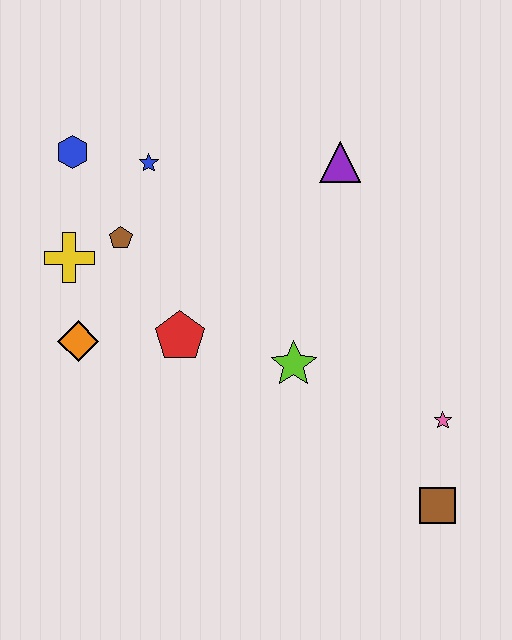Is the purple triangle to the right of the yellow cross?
Yes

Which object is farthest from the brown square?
The blue hexagon is farthest from the brown square.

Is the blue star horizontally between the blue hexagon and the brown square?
Yes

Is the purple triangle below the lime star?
No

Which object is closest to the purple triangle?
The blue star is closest to the purple triangle.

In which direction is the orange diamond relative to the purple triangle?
The orange diamond is to the left of the purple triangle.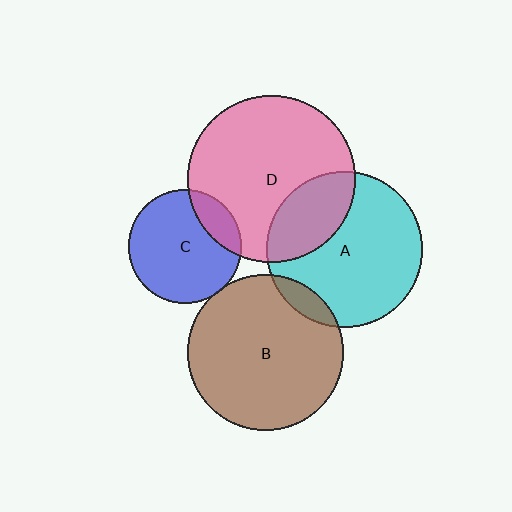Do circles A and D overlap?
Yes.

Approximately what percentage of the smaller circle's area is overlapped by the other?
Approximately 25%.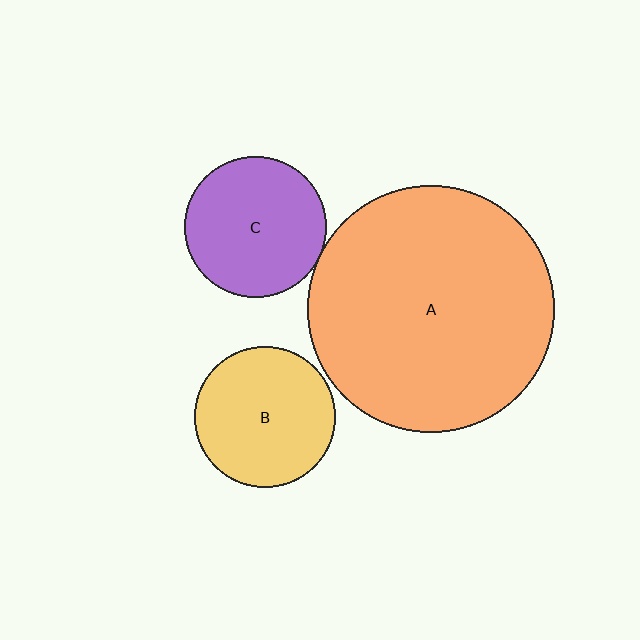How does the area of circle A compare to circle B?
Approximately 3.1 times.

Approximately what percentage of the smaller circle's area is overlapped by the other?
Approximately 5%.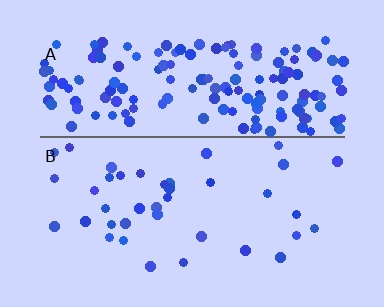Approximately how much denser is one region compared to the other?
Approximately 4.3× — region A over region B.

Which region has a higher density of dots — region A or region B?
A (the top).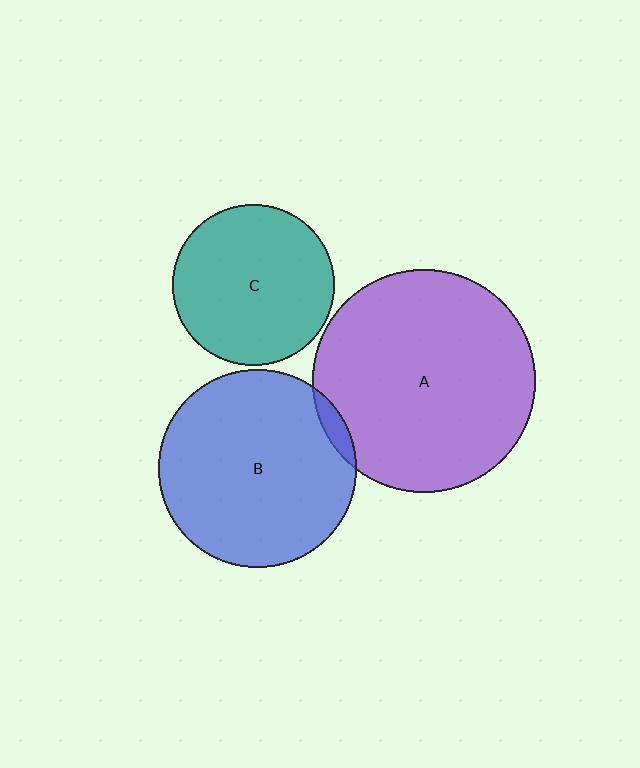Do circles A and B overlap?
Yes.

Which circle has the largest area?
Circle A (purple).